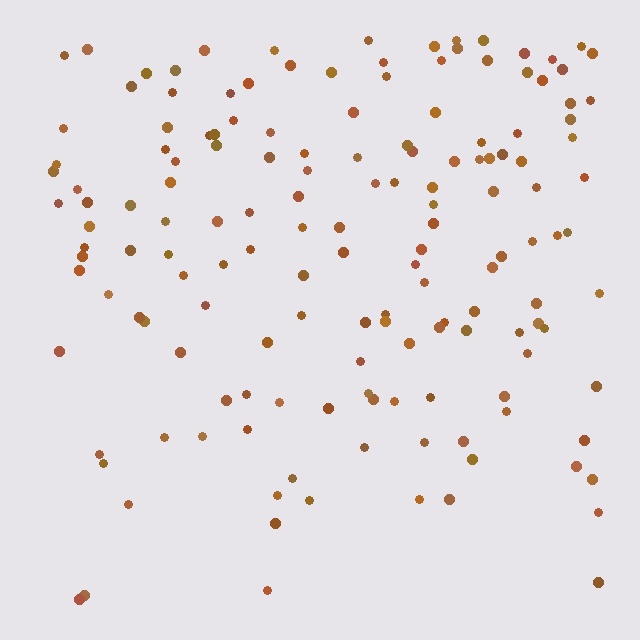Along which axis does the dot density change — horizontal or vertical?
Vertical.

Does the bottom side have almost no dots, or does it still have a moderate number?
Still a moderate number, just noticeably fewer than the top.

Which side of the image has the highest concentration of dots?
The top.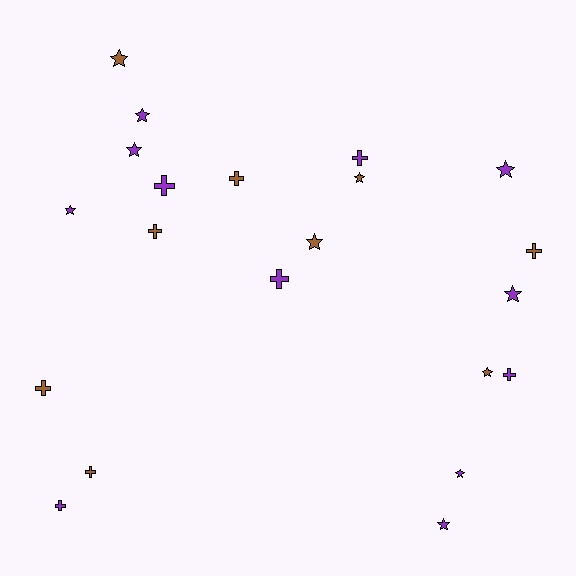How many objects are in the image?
There are 21 objects.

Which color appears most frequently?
Purple, with 12 objects.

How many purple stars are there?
There are 7 purple stars.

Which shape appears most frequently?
Star, with 11 objects.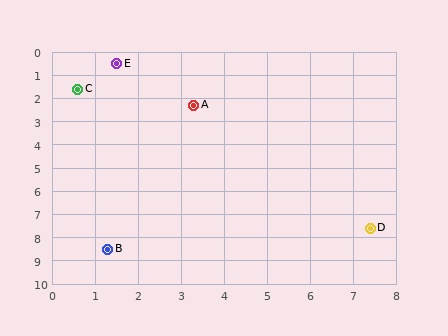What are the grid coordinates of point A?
Point A is at approximately (3.3, 2.3).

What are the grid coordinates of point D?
Point D is at approximately (7.4, 7.6).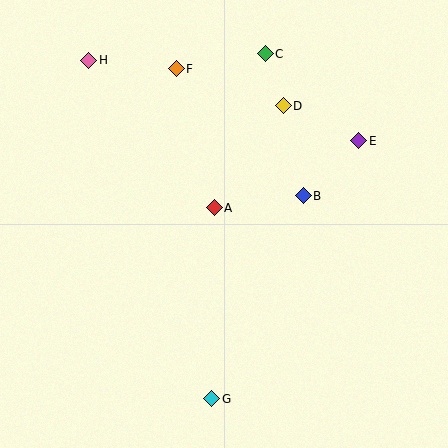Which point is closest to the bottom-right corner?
Point G is closest to the bottom-right corner.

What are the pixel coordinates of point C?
Point C is at (265, 54).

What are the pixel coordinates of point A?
Point A is at (214, 208).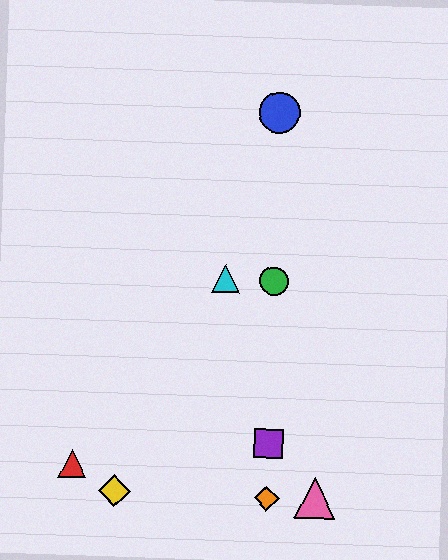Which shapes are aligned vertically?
The blue circle, the green circle, the purple square, the orange diamond are aligned vertically.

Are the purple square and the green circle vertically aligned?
Yes, both are at x≈268.